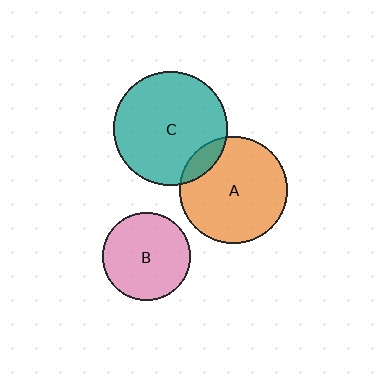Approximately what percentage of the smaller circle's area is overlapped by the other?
Approximately 10%.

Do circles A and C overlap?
Yes.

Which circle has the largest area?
Circle C (teal).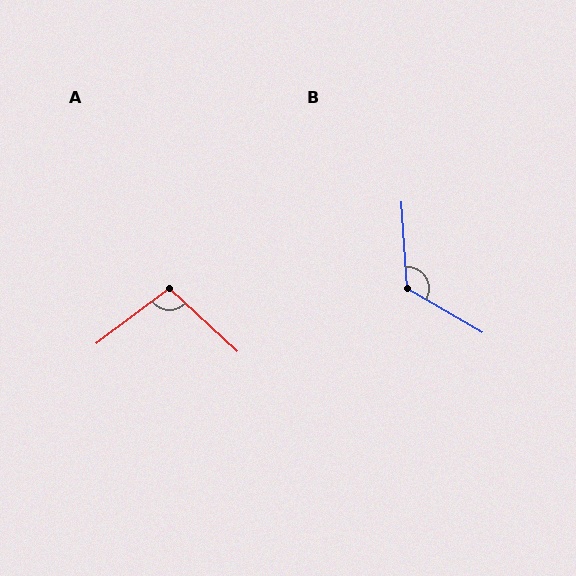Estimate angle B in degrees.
Approximately 124 degrees.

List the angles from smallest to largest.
A (100°), B (124°).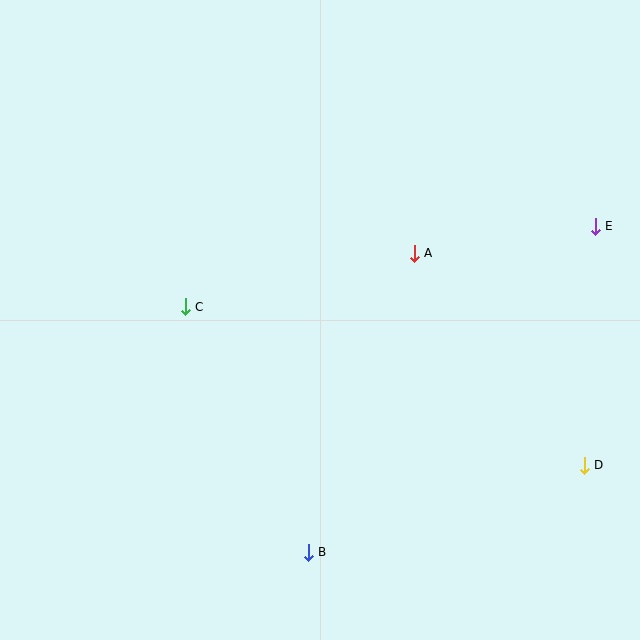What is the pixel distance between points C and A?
The distance between C and A is 235 pixels.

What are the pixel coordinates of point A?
Point A is at (414, 253).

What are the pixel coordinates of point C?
Point C is at (185, 307).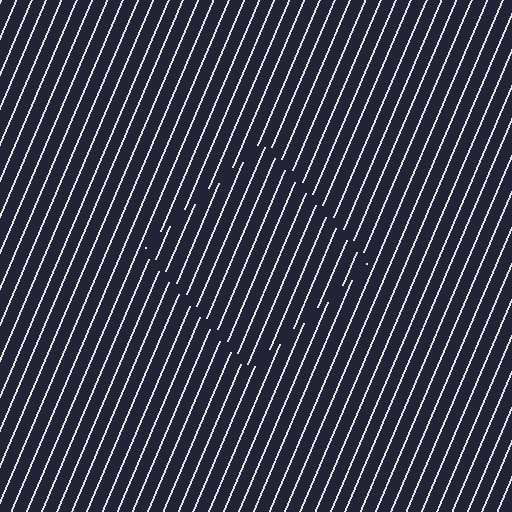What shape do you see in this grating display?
An illusory square. The interior of the shape contains the same grating, shifted by half a period — the contour is defined by the phase discontinuity where line-ends from the inner and outer gratings abut.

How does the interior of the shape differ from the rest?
The interior of the shape contains the same grating, shifted by half a period — the contour is defined by the phase discontinuity where line-ends from the inner and outer gratings abut.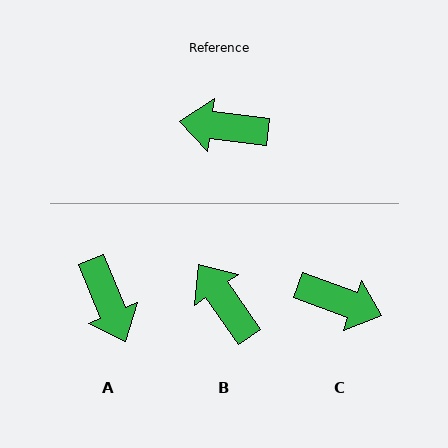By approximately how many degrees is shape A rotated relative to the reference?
Approximately 120 degrees counter-clockwise.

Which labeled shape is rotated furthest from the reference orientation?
C, about 167 degrees away.